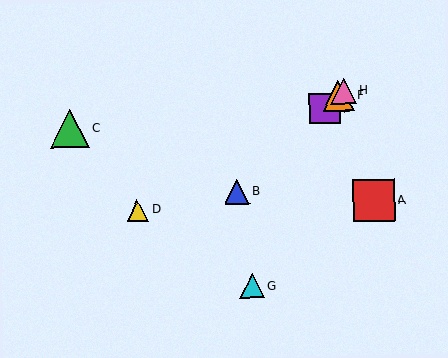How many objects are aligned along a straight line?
4 objects (B, E, F, H) are aligned along a straight line.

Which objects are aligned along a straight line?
Objects B, E, F, H are aligned along a straight line.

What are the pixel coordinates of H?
Object H is at (343, 91).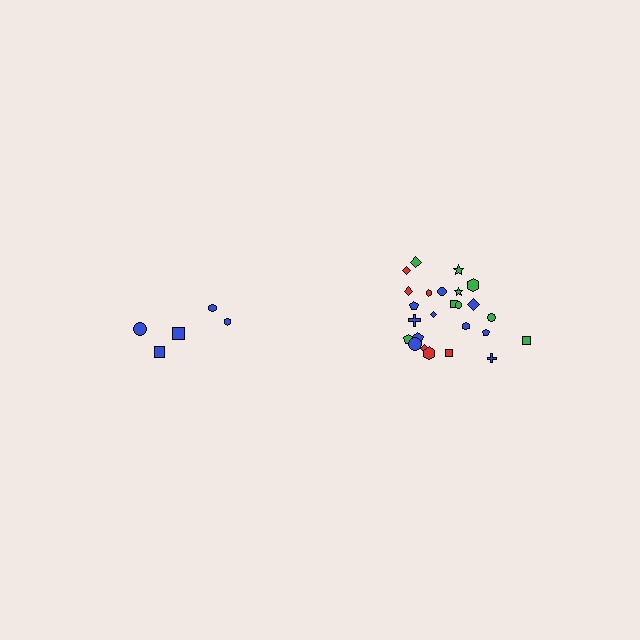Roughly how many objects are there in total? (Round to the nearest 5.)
Roughly 30 objects in total.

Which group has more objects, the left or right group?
The right group.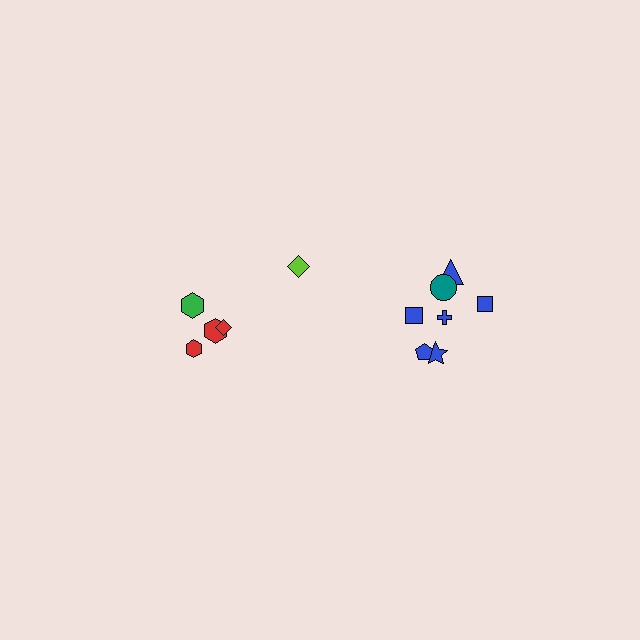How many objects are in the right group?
There are 7 objects.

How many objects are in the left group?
There are 5 objects.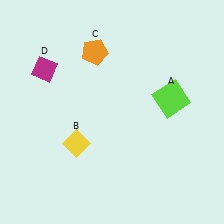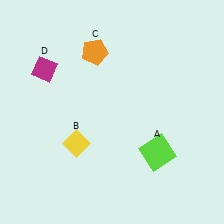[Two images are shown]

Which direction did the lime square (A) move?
The lime square (A) moved down.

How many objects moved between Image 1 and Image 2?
1 object moved between the two images.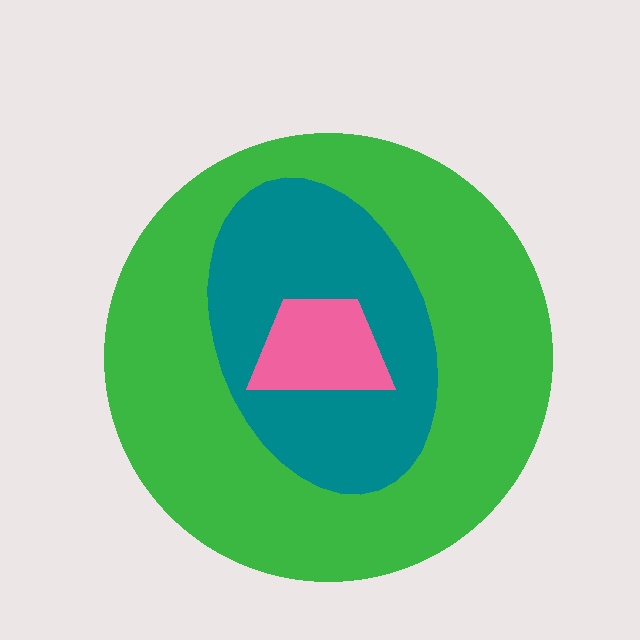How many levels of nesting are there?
3.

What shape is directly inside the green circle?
The teal ellipse.